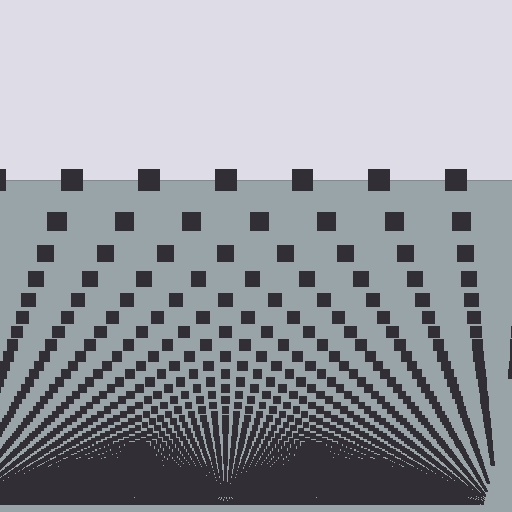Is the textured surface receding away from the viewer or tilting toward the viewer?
The surface appears to tilt toward the viewer. Texture elements get larger and sparser toward the top.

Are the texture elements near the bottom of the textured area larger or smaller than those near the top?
Smaller. The gradient is inverted — elements near the bottom are smaller and denser.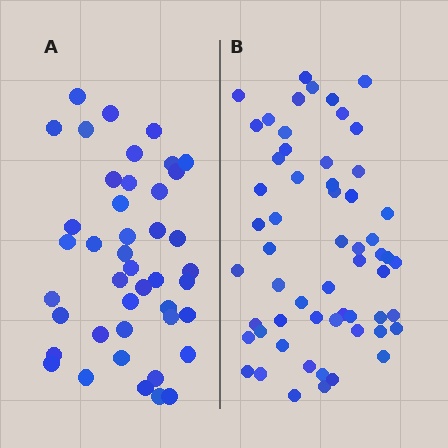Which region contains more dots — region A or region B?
Region B (the right region) has more dots.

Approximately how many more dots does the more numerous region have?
Region B has approximately 15 more dots than region A.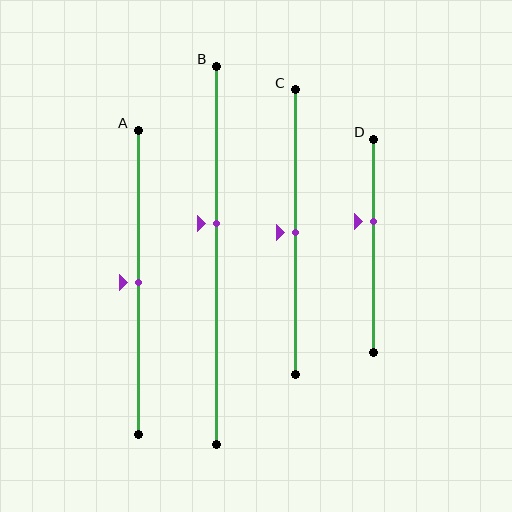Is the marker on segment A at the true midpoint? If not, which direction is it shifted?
Yes, the marker on segment A is at the true midpoint.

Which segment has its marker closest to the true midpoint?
Segment A has its marker closest to the true midpoint.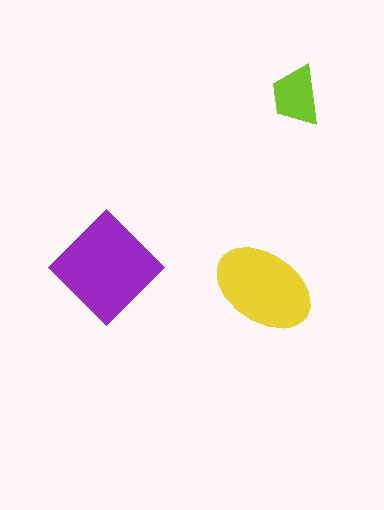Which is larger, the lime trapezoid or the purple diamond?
The purple diamond.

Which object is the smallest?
The lime trapezoid.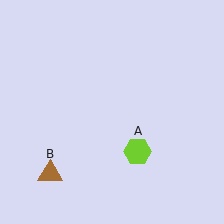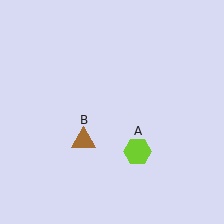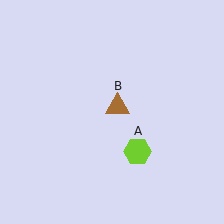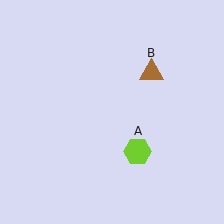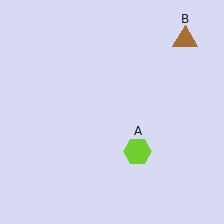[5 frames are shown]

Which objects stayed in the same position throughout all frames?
Lime hexagon (object A) remained stationary.